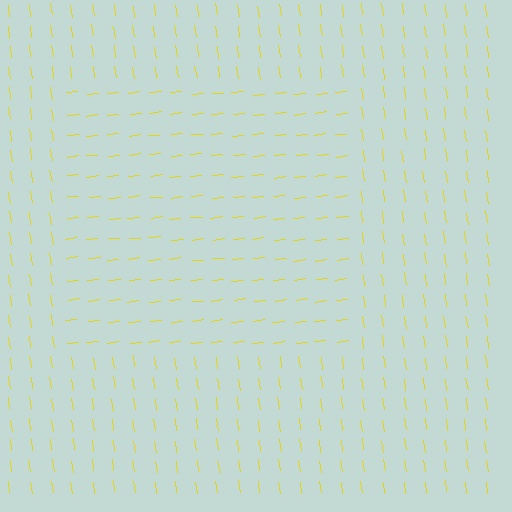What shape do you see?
I see a rectangle.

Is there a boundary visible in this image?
Yes, there is a texture boundary formed by a change in line orientation.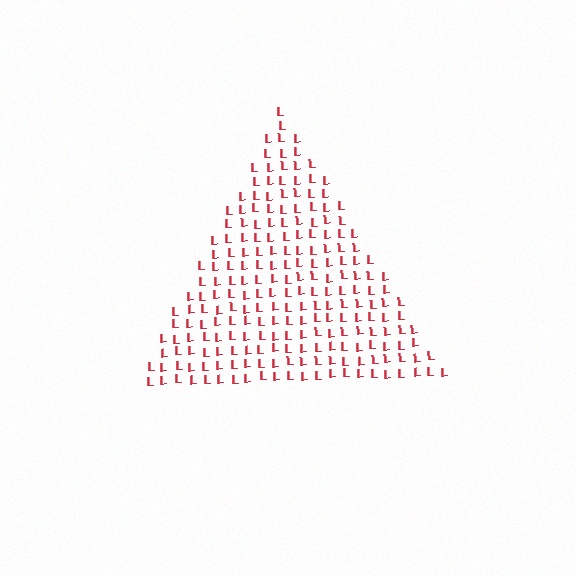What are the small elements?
The small elements are letter L's.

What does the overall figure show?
The overall figure shows a triangle.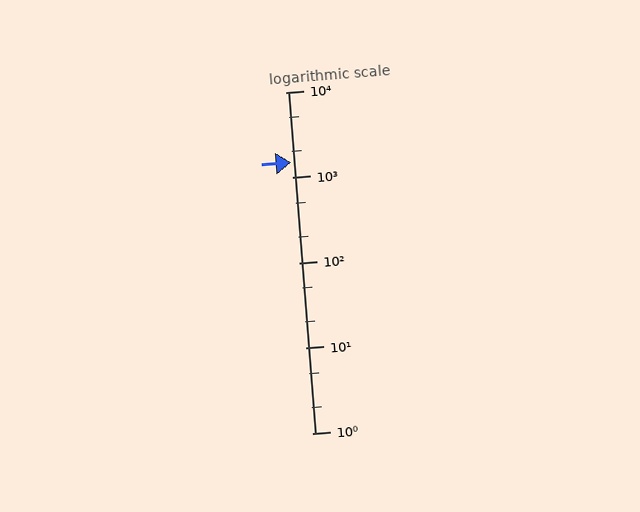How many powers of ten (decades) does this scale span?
The scale spans 4 decades, from 1 to 10000.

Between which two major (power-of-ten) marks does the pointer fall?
The pointer is between 1000 and 10000.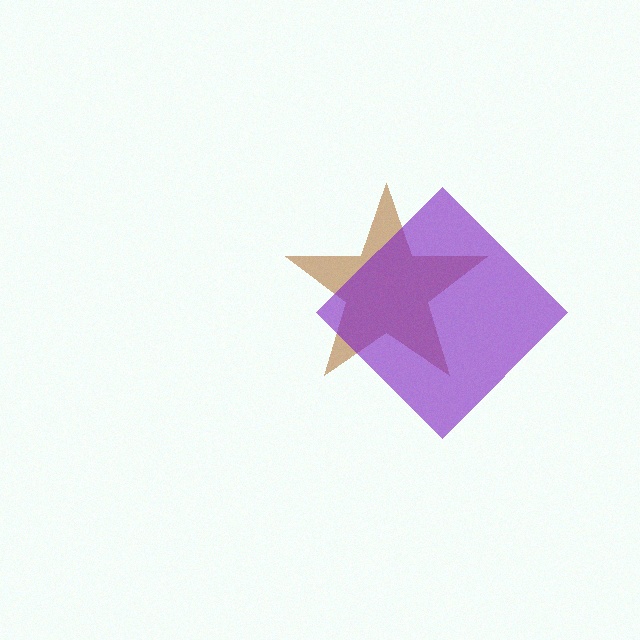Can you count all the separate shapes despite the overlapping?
Yes, there are 2 separate shapes.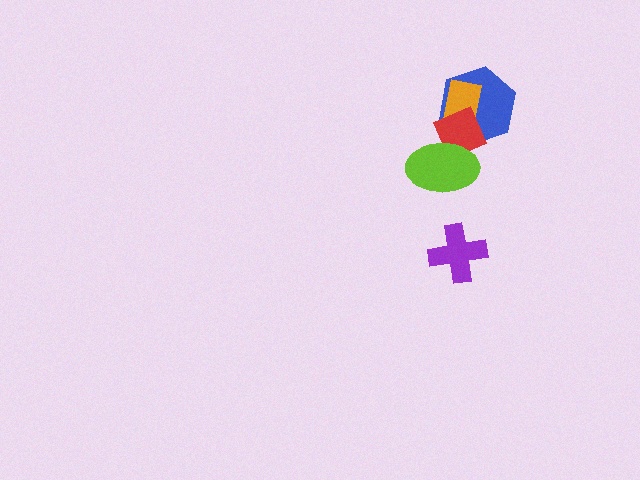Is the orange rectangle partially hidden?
Yes, it is partially covered by another shape.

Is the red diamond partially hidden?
Yes, it is partially covered by another shape.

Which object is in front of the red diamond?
The lime ellipse is in front of the red diamond.